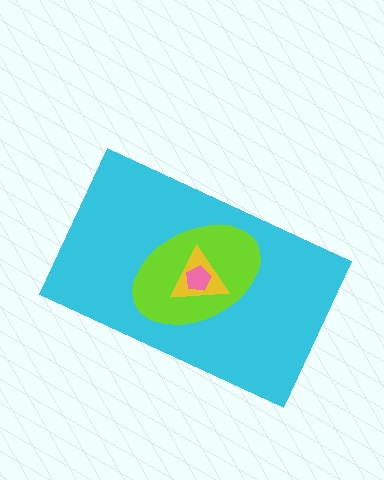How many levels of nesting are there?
4.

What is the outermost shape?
The cyan rectangle.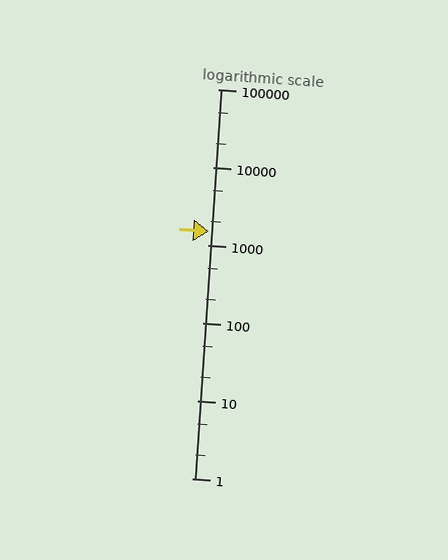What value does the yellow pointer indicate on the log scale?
The pointer indicates approximately 1500.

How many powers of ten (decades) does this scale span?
The scale spans 5 decades, from 1 to 100000.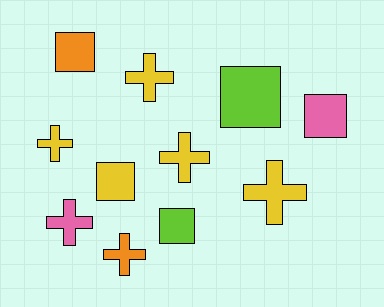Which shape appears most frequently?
Cross, with 6 objects.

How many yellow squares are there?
There is 1 yellow square.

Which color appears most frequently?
Yellow, with 5 objects.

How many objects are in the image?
There are 11 objects.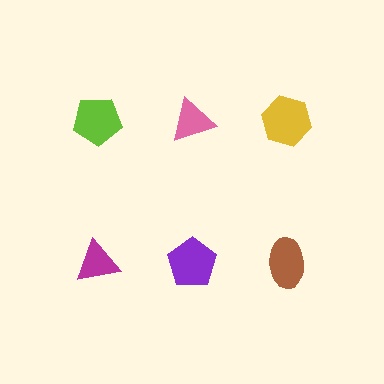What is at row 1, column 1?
A lime pentagon.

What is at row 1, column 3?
A yellow hexagon.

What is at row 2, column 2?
A purple pentagon.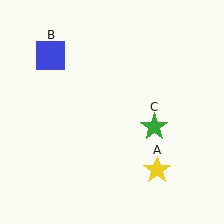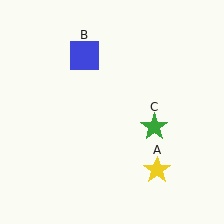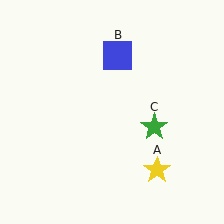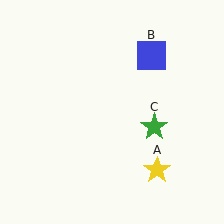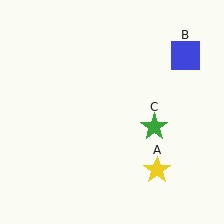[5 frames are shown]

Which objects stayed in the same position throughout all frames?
Yellow star (object A) and green star (object C) remained stationary.